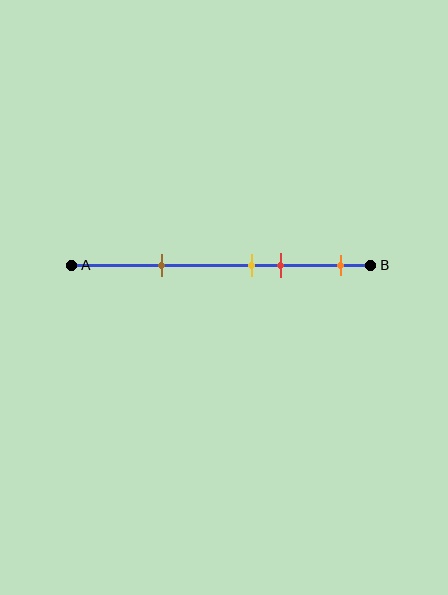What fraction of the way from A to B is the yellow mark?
The yellow mark is approximately 60% (0.6) of the way from A to B.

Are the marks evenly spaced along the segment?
No, the marks are not evenly spaced.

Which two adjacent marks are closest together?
The yellow and red marks are the closest adjacent pair.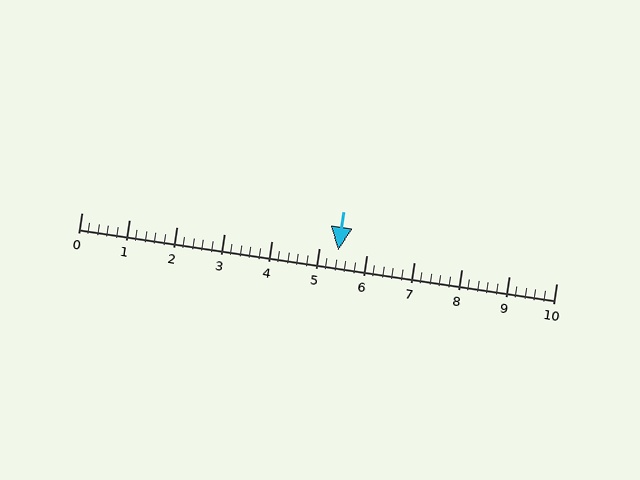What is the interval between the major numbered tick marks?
The major tick marks are spaced 1 units apart.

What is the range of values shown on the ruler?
The ruler shows values from 0 to 10.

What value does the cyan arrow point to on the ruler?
The cyan arrow points to approximately 5.4.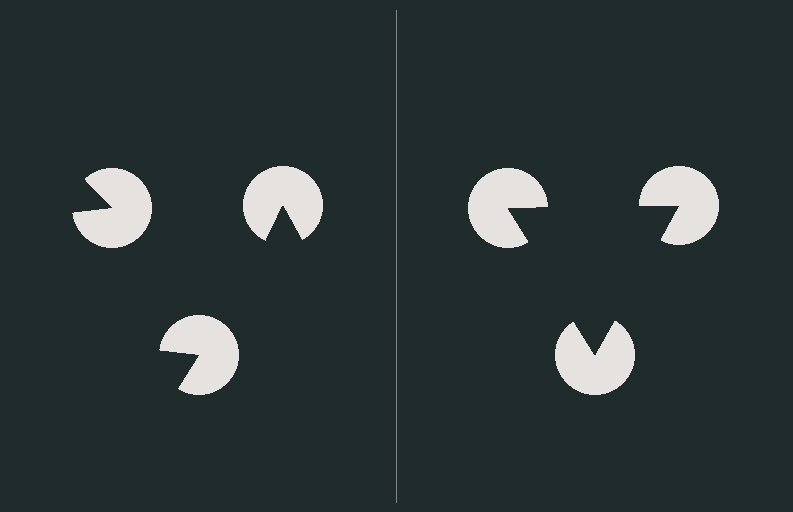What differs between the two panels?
The pac-man discs are positioned identically on both sides; only the wedge orientations differ. On the right they align to a triangle; on the left they are misaligned.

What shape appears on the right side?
An illusory triangle.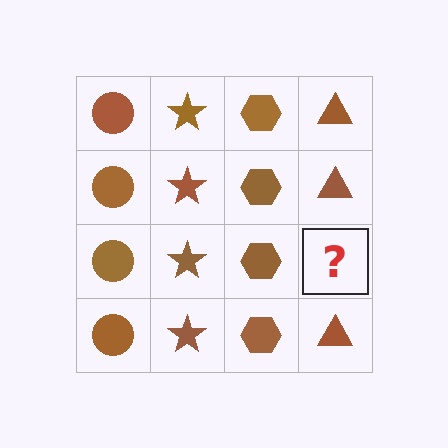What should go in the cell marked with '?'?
The missing cell should contain a brown triangle.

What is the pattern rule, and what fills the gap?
The rule is that each column has a consistent shape. The gap should be filled with a brown triangle.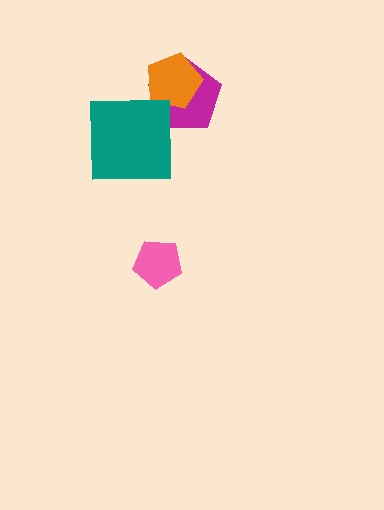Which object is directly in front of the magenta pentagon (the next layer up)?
The orange pentagon is directly in front of the magenta pentagon.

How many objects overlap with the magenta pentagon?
2 objects overlap with the magenta pentagon.